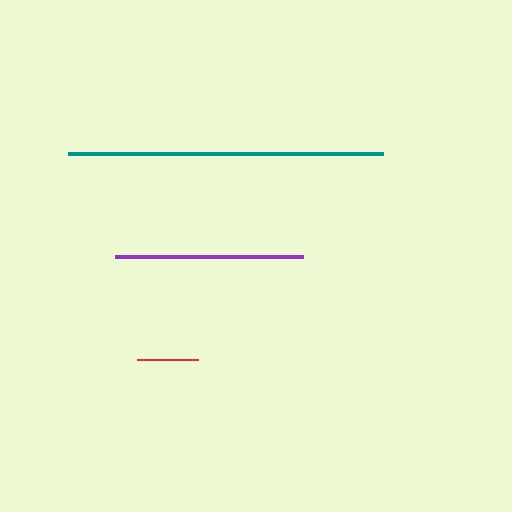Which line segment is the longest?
The teal line is the longest at approximately 315 pixels.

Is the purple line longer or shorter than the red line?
The purple line is longer than the red line.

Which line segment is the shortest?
The red line is the shortest at approximately 61 pixels.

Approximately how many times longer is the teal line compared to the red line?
The teal line is approximately 5.2 times the length of the red line.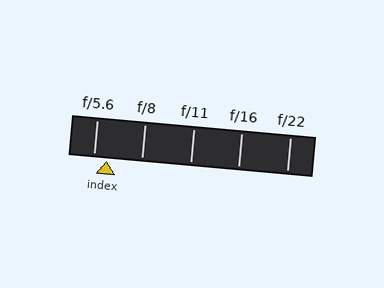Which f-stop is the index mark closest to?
The index mark is closest to f/5.6.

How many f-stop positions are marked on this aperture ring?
There are 5 f-stop positions marked.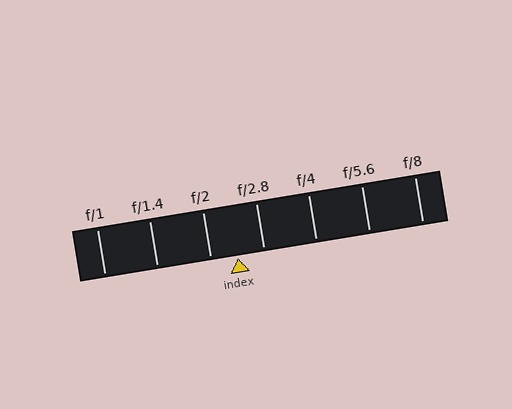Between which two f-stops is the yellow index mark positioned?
The index mark is between f/2 and f/2.8.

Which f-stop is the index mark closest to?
The index mark is closest to f/2.8.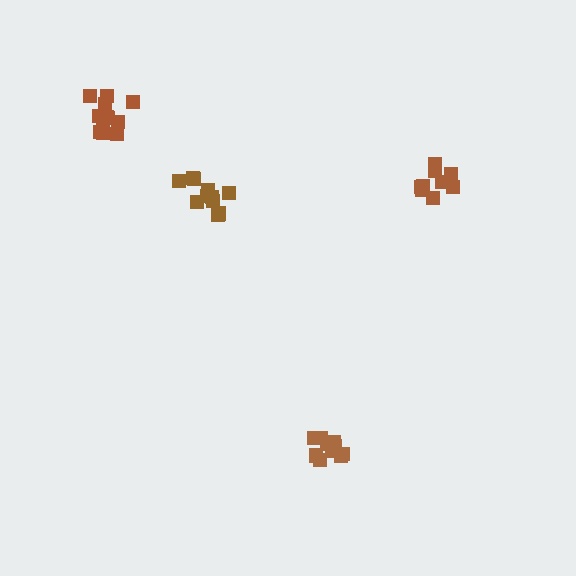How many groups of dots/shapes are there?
There are 4 groups.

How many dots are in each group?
Group 1: 12 dots, Group 2: 11 dots, Group 3: 10 dots, Group 4: 10 dots (43 total).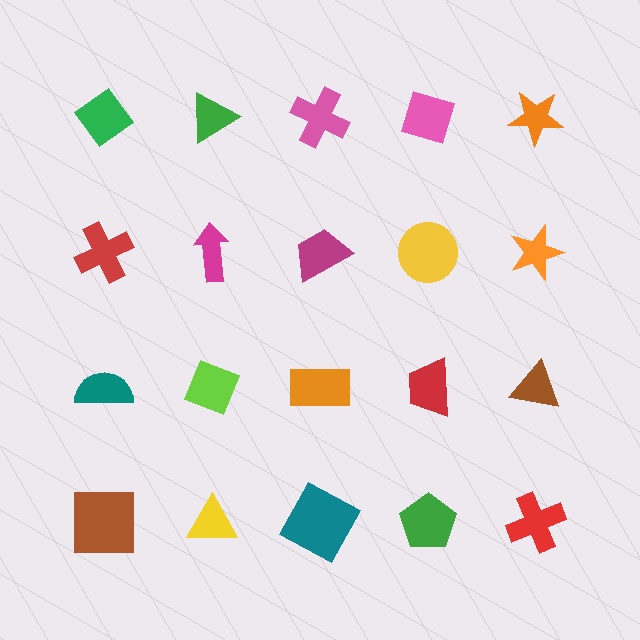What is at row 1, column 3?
A pink cross.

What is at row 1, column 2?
A green triangle.